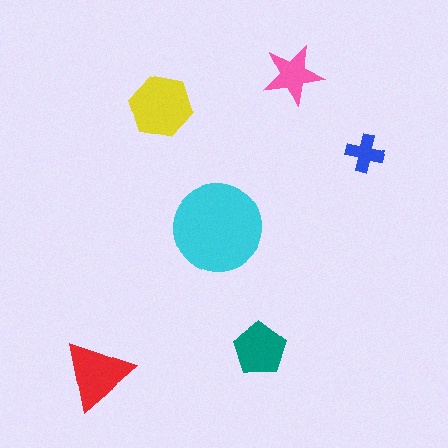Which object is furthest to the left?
The red triangle is leftmost.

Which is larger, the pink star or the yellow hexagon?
The yellow hexagon.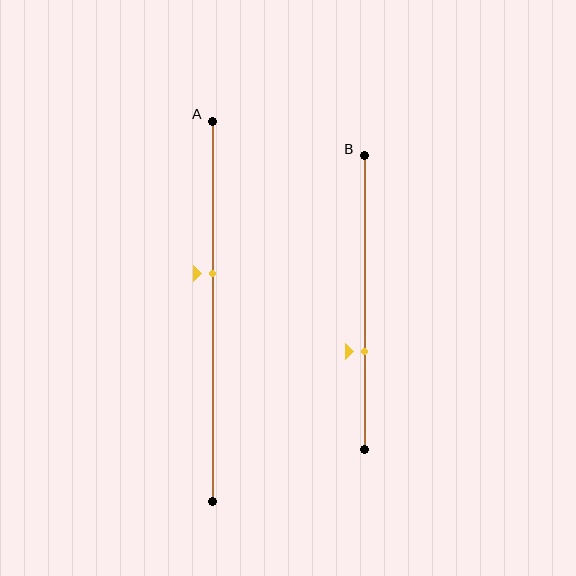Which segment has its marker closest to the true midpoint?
Segment A has its marker closest to the true midpoint.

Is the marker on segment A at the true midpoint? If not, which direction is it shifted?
No, the marker on segment A is shifted upward by about 10% of the segment length.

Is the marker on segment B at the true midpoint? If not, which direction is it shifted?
No, the marker on segment B is shifted downward by about 17% of the segment length.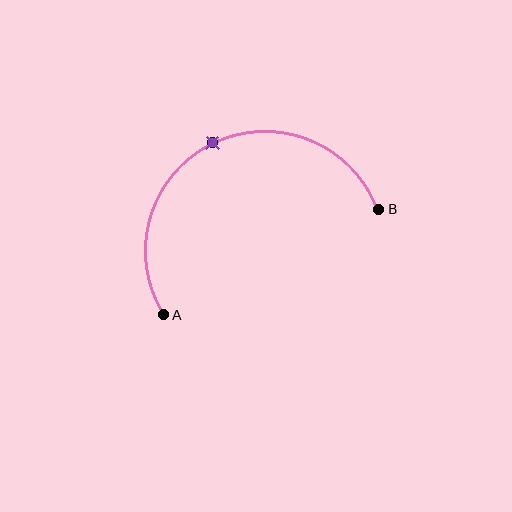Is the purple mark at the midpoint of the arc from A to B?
Yes. The purple mark lies on the arc at equal arc-length from both A and B — it is the arc midpoint.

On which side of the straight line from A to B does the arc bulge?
The arc bulges above the straight line connecting A and B.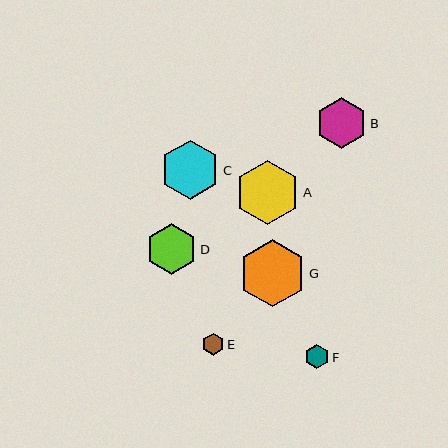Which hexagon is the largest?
Hexagon G is the largest with a size of approximately 67 pixels.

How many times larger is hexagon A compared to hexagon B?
Hexagon A is approximately 1.3 times the size of hexagon B.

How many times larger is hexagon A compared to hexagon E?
Hexagon A is approximately 2.9 times the size of hexagon E.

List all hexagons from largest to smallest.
From largest to smallest: G, A, C, B, D, F, E.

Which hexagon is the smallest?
Hexagon E is the smallest with a size of approximately 22 pixels.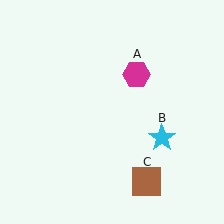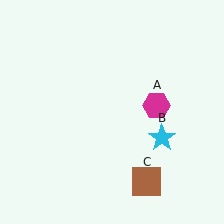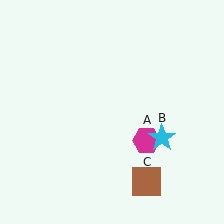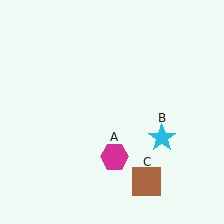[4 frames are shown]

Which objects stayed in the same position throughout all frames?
Cyan star (object B) and brown square (object C) remained stationary.